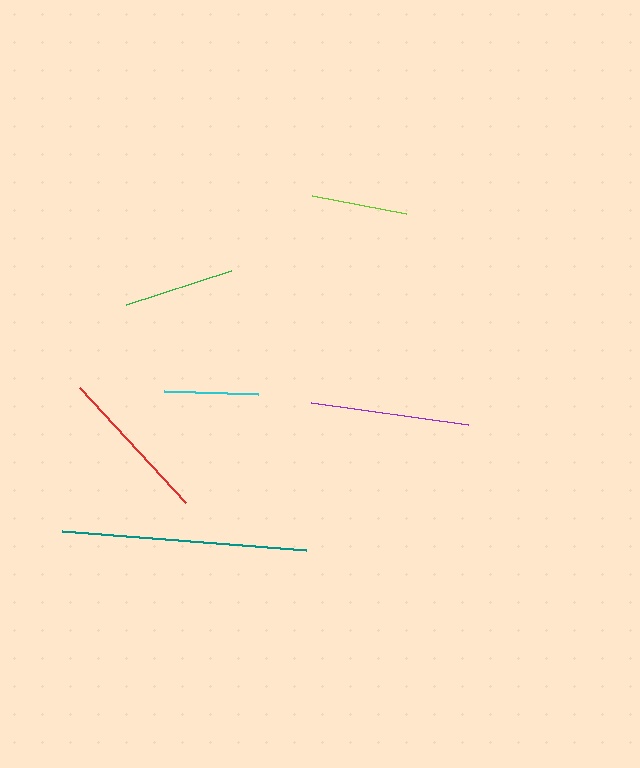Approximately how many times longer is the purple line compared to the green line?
The purple line is approximately 1.4 times the length of the green line.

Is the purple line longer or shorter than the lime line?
The purple line is longer than the lime line.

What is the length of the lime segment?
The lime segment is approximately 96 pixels long.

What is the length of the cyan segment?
The cyan segment is approximately 93 pixels long.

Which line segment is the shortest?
The cyan line is the shortest at approximately 93 pixels.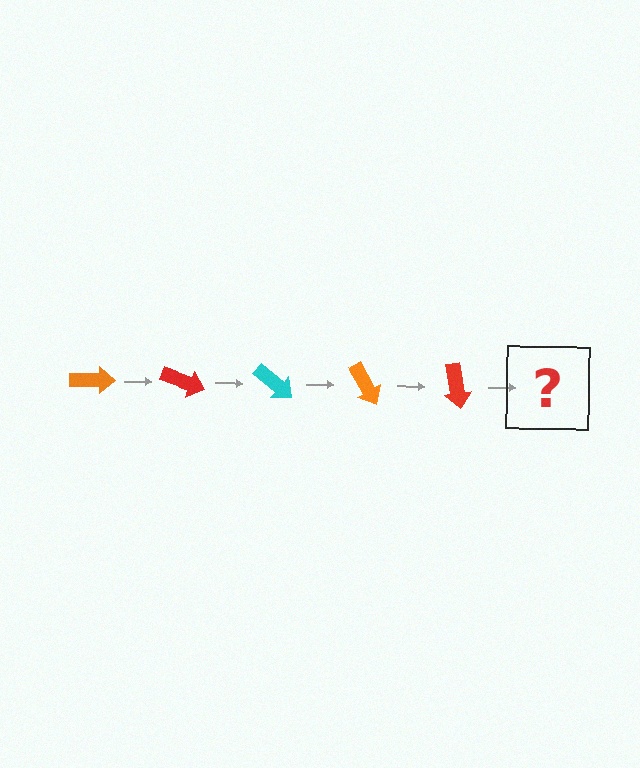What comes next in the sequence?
The next element should be a cyan arrow, rotated 100 degrees from the start.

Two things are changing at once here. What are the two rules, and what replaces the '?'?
The two rules are that it rotates 20 degrees each step and the color cycles through orange, red, and cyan. The '?' should be a cyan arrow, rotated 100 degrees from the start.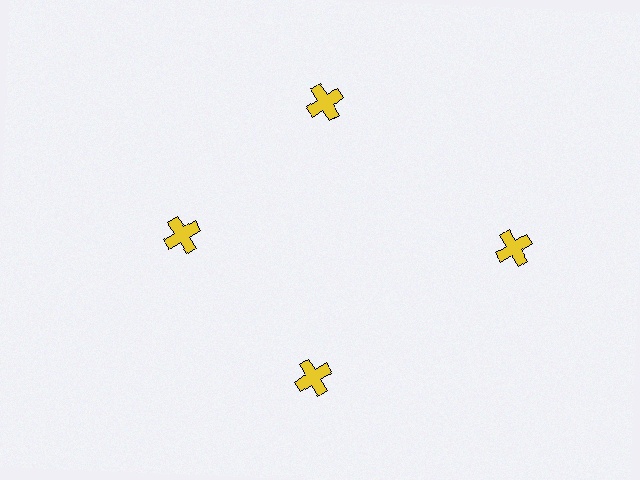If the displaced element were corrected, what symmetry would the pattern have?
It would have 4-fold rotational symmetry — the pattern would map onto itself every 90 degrees.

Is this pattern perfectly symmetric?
No. The 4 yellow crosses are arranged in a ring, but one element near the 3 o'clock position is pushed outward from the center, breaking the 4-fold rotational symmetry.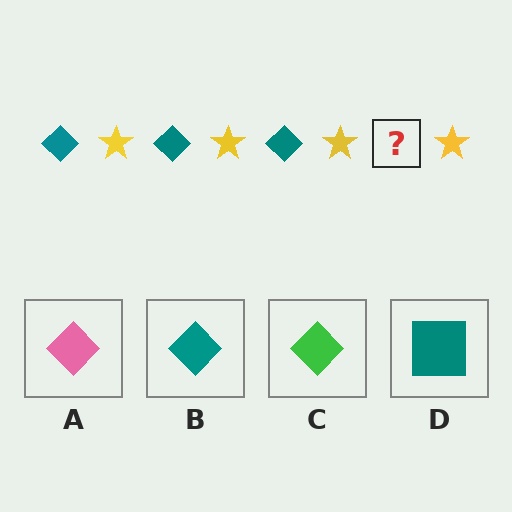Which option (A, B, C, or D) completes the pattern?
B.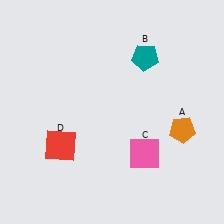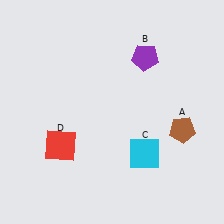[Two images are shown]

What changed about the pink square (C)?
In Image 1, C is pink. In Image 2, it changed to cyan.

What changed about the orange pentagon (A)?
In Image 1, A is orange. In Image 2, it changed to brown.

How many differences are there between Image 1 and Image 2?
There are 3 differences between the two images.